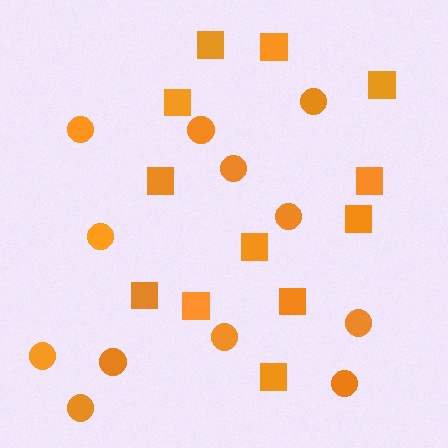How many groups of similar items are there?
There are 2 groups: one group of circles (12) and one group of squares (12).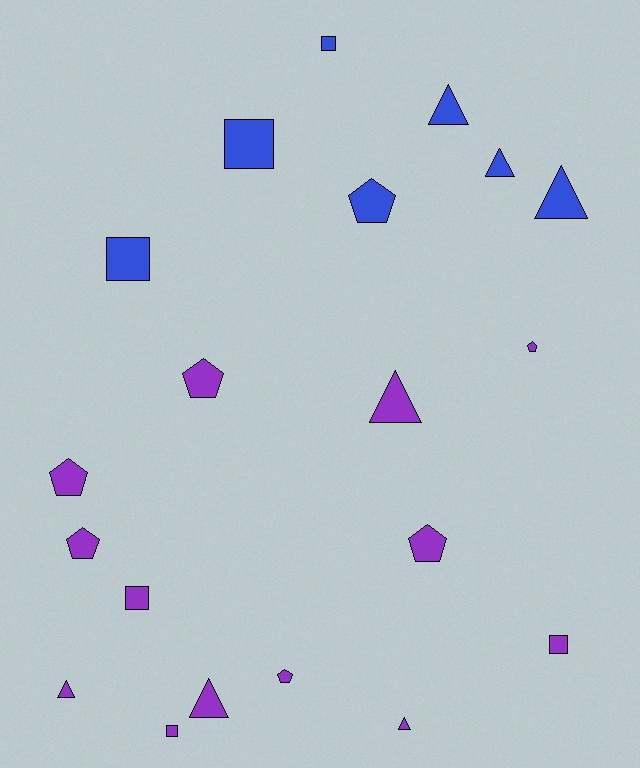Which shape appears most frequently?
Triangle, with 7 objects.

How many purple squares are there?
There are 3 purple squares.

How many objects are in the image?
There are 20 objects.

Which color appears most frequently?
Purple, with 13 objects.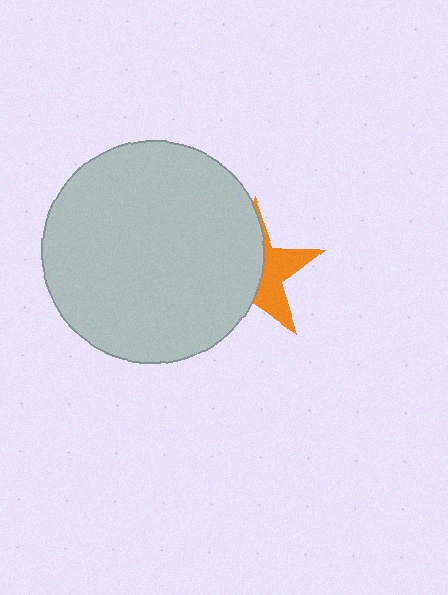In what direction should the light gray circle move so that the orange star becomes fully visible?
The light gray circle should move left. That is the shortest direction to clear the overlap and leave the orange star fully visible.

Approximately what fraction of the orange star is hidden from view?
Roughly 61% of the orange star is hidden behind the light gray circle.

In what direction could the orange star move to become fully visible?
The orange star could move right. That would shift it out from behind the light gray circle entirely.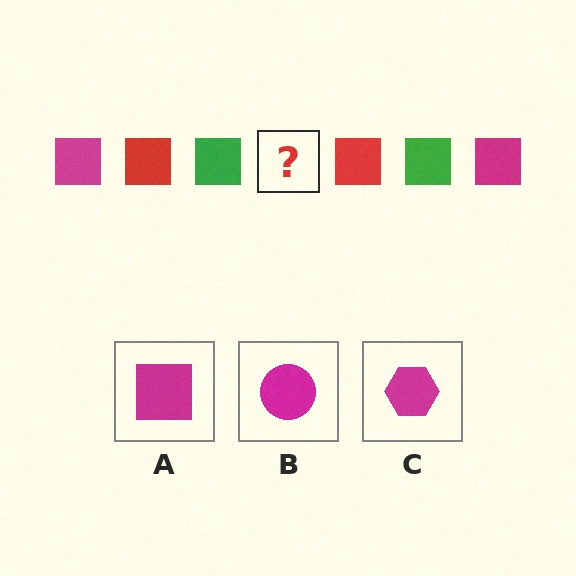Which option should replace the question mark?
Option A.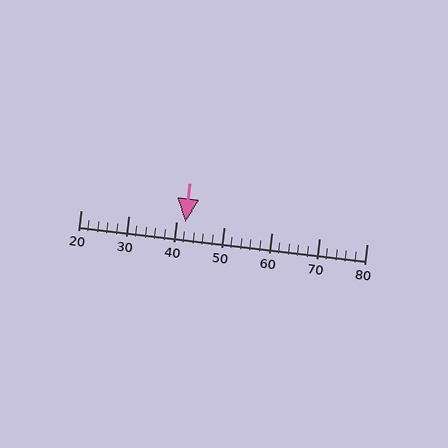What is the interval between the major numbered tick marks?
The major tick marks are spaced 10 units apart.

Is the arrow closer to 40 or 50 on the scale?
The arrow is closer to 40.